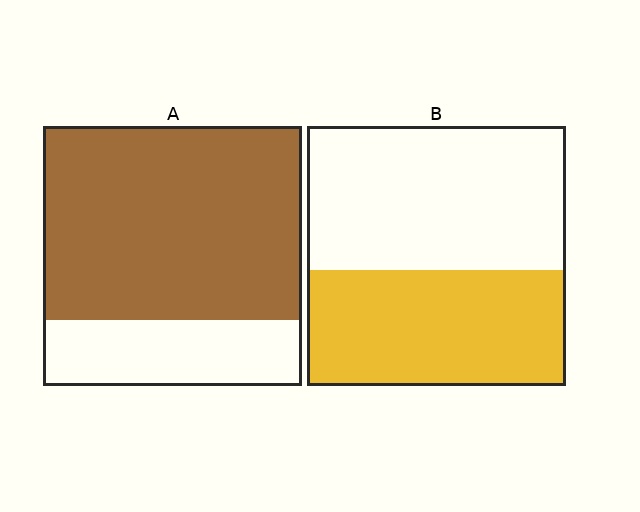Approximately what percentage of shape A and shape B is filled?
A is approximately 75% and B is approximately 45%.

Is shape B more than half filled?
No.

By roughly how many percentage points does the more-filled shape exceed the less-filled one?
By roughly 30 percentage points (A over B).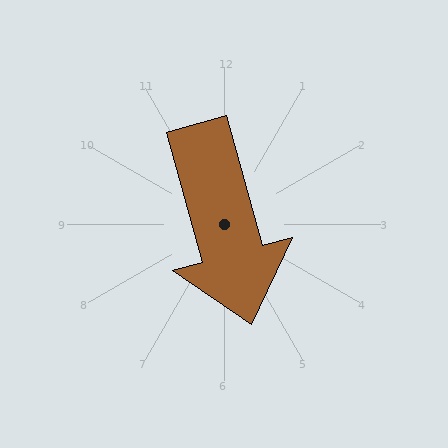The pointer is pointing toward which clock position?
Roughly 5 o'clock.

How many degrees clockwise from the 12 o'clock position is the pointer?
Approximately 164 degrees.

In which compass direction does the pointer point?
South.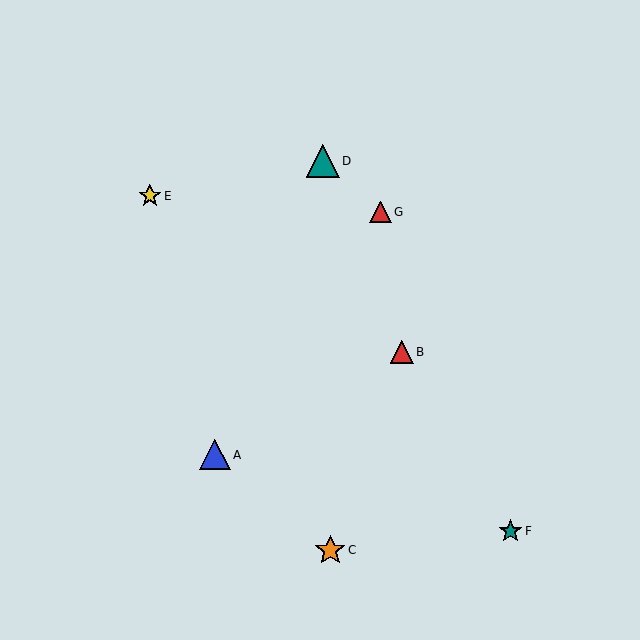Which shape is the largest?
The teal triangle (labeled D) is the largest.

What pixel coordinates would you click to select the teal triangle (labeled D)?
Click at (323, 161) to select the teal triangle D.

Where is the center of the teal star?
The center of the teal star is at (511, 531).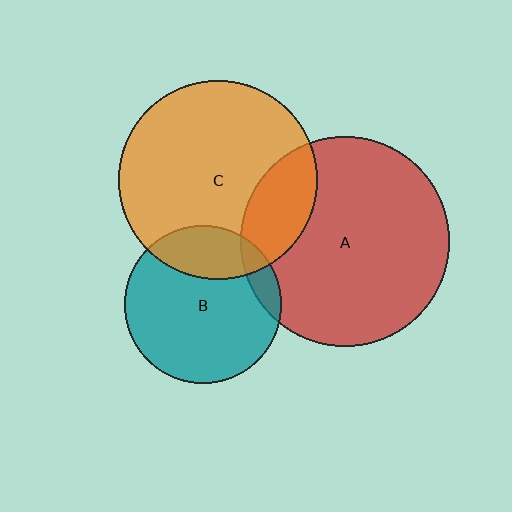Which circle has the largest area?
Circle A (red).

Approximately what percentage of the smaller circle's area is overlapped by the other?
Approximately 10%.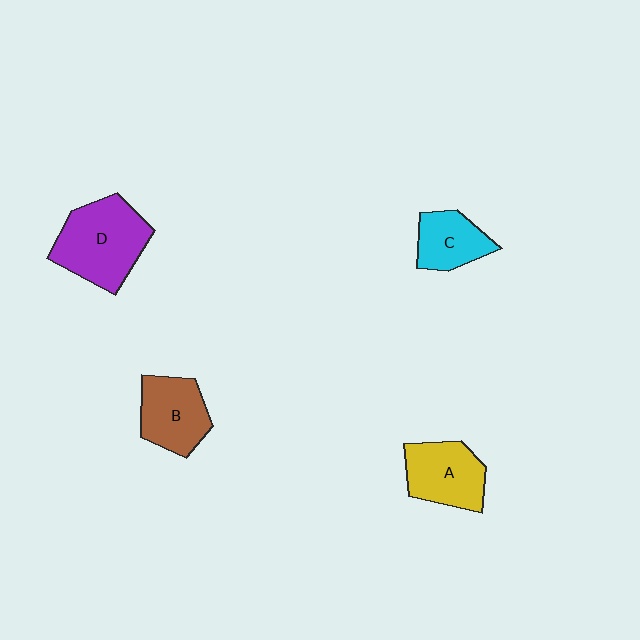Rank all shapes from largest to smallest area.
From largest to smallest: D (purple), A (yellow), B (brown), C (cyan).